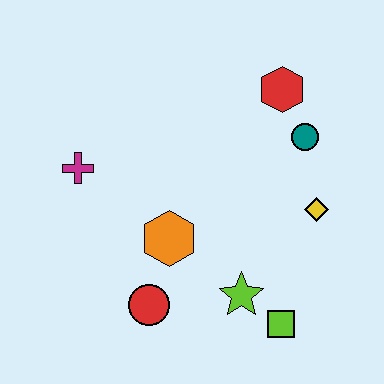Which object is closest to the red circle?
The orange hexagon is closest to the red circle.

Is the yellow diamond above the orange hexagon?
Yes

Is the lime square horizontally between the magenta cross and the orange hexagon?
No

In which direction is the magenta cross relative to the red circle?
The magenta cross is above the red circle.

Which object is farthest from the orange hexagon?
The red hexagon is farthest from the orange hexagon.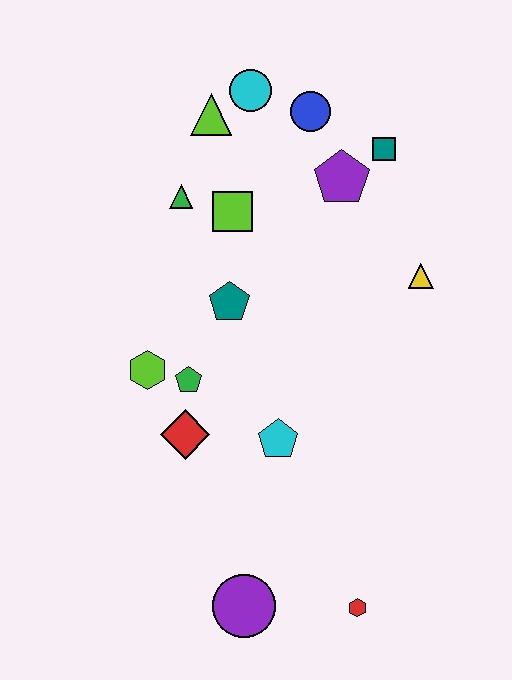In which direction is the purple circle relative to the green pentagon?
The purple circle is below the green pentagon.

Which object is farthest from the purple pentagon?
The purple circle is farthest from the purple pentagon.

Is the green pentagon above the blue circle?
No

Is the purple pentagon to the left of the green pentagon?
No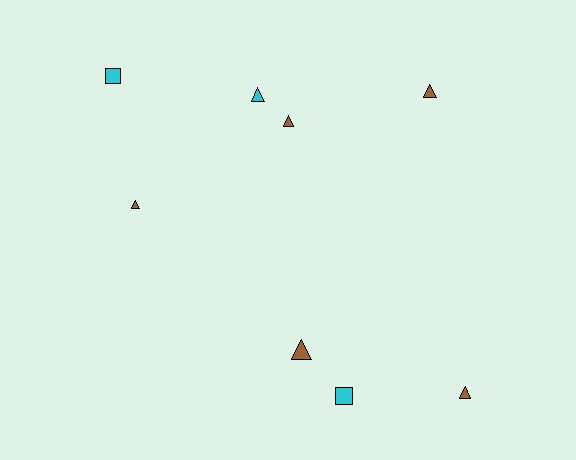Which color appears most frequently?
Brown, with 5 objects.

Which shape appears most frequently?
Triangle, with 6 objects.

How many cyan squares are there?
There are 2 cyan squares.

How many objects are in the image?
There are 8 objects.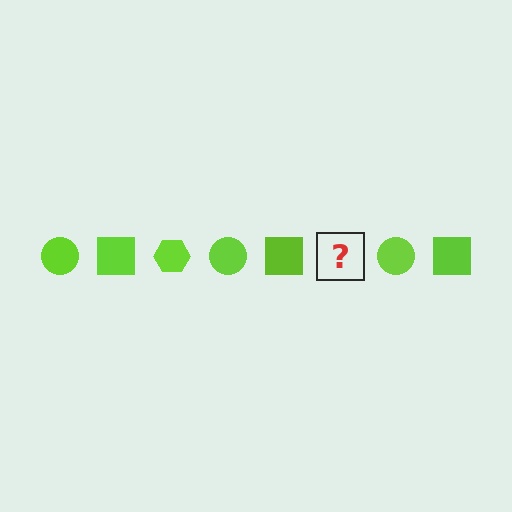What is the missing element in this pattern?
The missing element is a lime hexagon.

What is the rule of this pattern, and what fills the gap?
The rule is that the pattern cycles through circle, square, hexagon shapes in lime. The gap should be filled with a lime hexagon.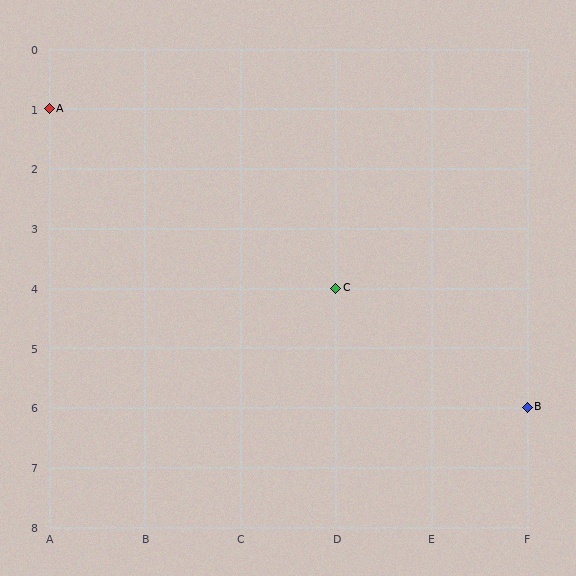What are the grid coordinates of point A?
Point A is at grid coordinates (A, 1).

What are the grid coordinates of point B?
Point B is at grid coordinates (F, 6).